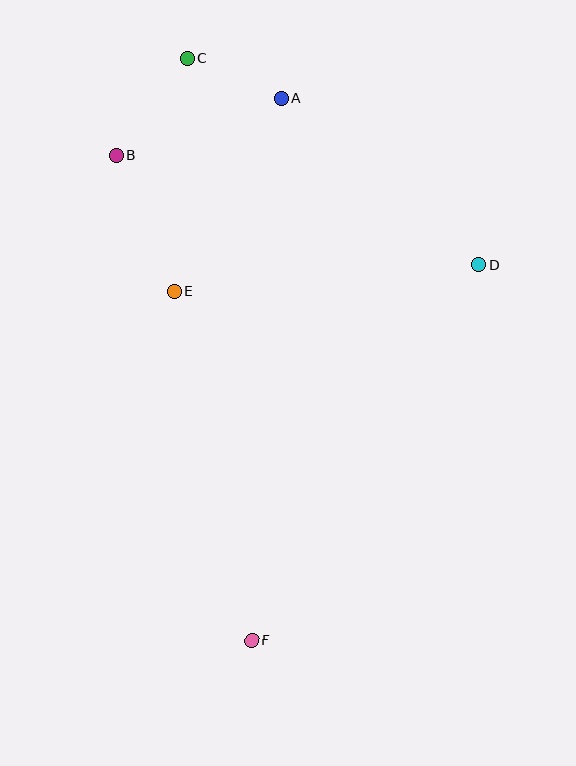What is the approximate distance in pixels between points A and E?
The distance between A and E is approximately 220 pixels.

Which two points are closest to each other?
Points A and C are closest to each other.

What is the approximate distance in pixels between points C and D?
The distance between C and D is approximately 357 pixels.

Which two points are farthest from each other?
Points C and F are farthest from each other.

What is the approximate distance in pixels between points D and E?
The distance between D and E is approximately 306 pixels.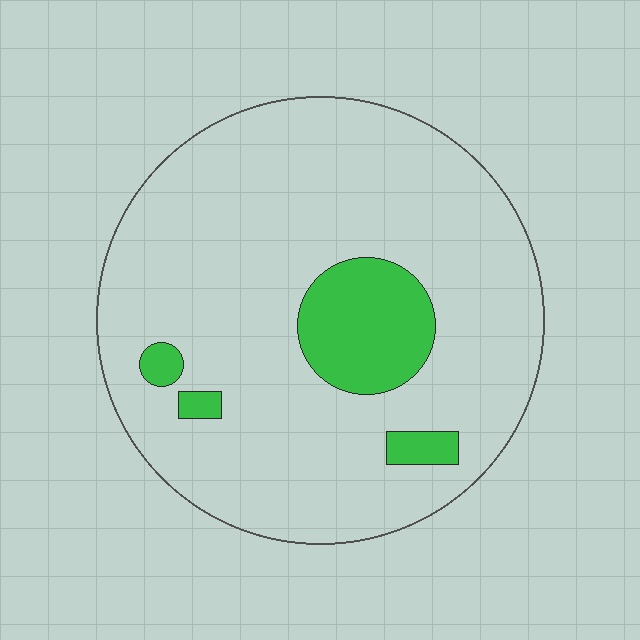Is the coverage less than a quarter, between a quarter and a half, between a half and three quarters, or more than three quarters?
Less than a quarter.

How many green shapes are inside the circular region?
4.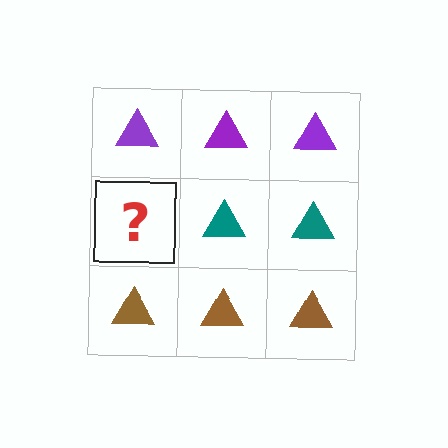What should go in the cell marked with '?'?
The missing cell should contain a teal triangle.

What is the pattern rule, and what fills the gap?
The rule is that each row has a consistent color. The gap should be filled with a teal triangle.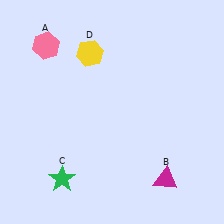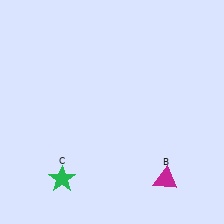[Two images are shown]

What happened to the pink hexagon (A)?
The pink hexagon (A) was removed in Image 2. It was in the top-left area of Image 1.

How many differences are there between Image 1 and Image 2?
There are 2 differences between the two images.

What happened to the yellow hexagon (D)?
The yellow hexagon (D) was removed in Image 2. It was in the top-left area of Image 1.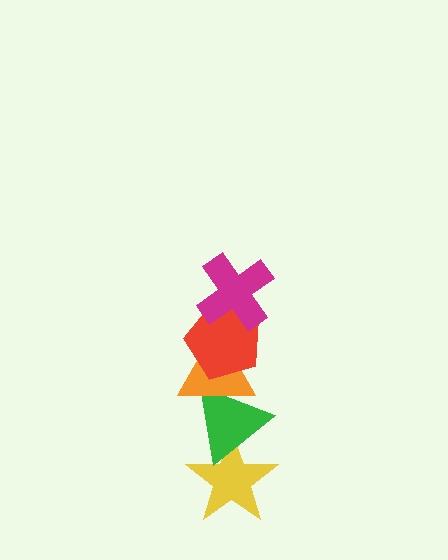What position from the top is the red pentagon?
The red pentagon is 2nd from the top.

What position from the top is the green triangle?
The green triangle is 4th from the top.